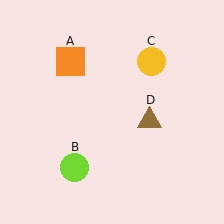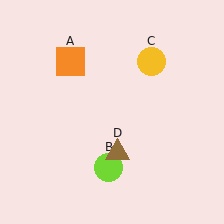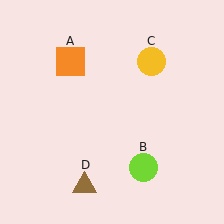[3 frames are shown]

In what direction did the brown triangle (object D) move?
The brown triangle (object D) moved down and to the left.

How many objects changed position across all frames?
2 objects changed position: lime circle (object B), brown triangle (object D).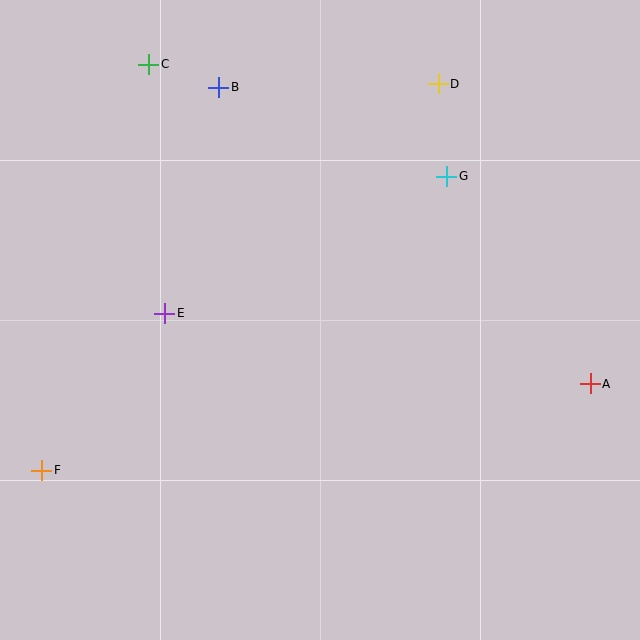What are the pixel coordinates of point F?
Point F is at (42, 471).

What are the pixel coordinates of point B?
Point B is at (219, 87).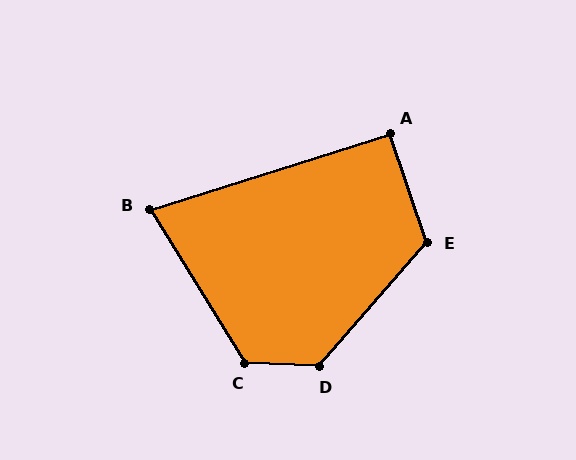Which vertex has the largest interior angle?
D, at approximately 128 degrees.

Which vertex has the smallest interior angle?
B, at approximately 76 degrees.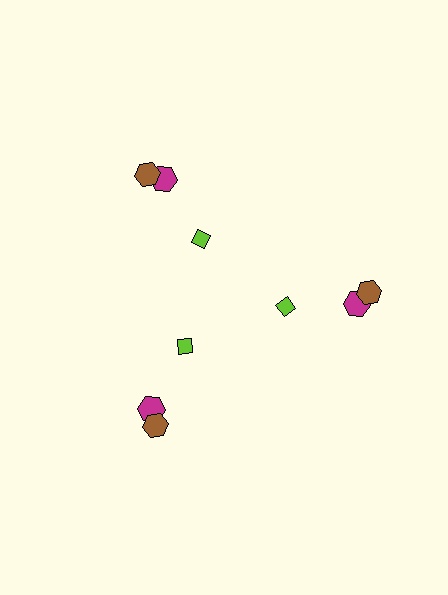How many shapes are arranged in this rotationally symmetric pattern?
There are 9 shapes, arranged in 3 groups of 3.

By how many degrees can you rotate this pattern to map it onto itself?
The pattern maps onto itself every 120 degrees of rotation.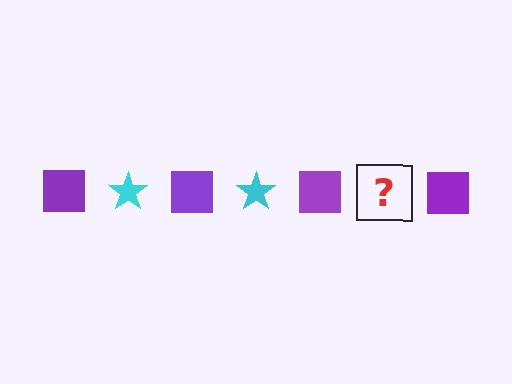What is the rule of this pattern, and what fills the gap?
The rule is that the pattern alternates between purple square and cyan star. The gap should be filled with a cyan star.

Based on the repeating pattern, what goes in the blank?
The blank should be a cyan star.